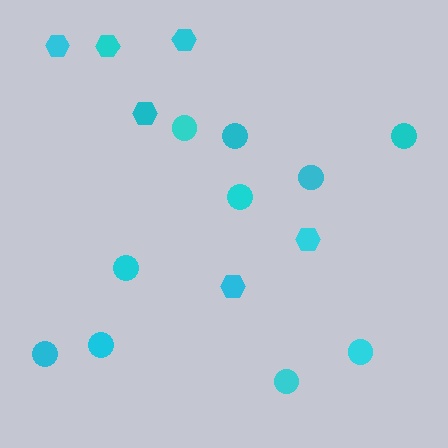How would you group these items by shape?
There are 2 groups: one group of circles (10) and one group of hexagons (6).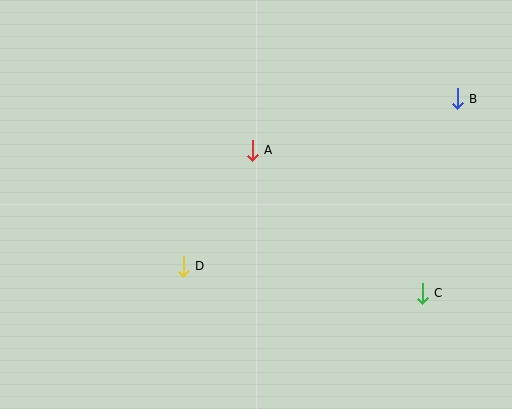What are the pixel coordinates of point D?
Point D is at (183, 266).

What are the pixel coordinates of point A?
Point A is at (252, 150).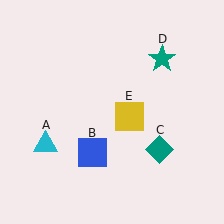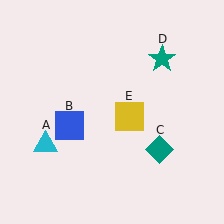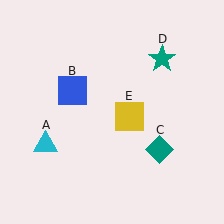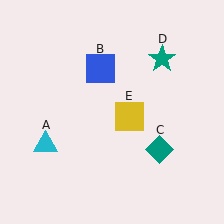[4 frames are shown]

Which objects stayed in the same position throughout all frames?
Cyan triangle (object A) and teal diamond (object C) and teal star (object D) and yellow square (object E) remained stationary.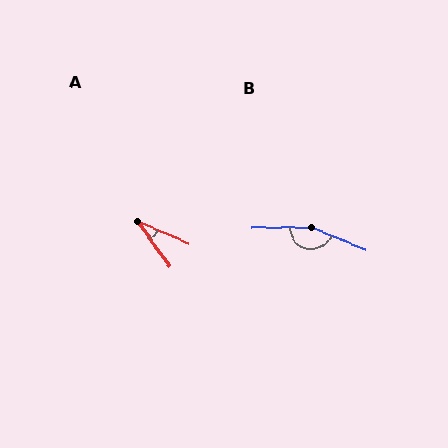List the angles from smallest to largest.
A (31°), B (158°).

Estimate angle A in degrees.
Approximately 31 degrees.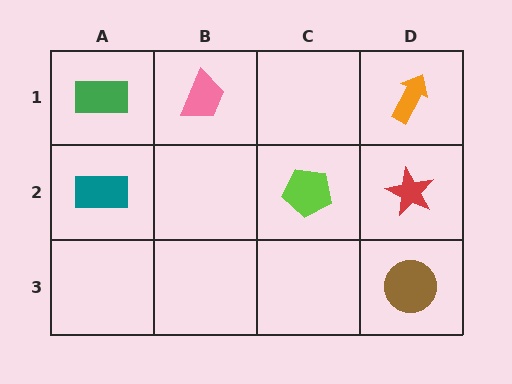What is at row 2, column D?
A red star.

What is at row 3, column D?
A brown circle.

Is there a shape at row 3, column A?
No, that cell is empty.